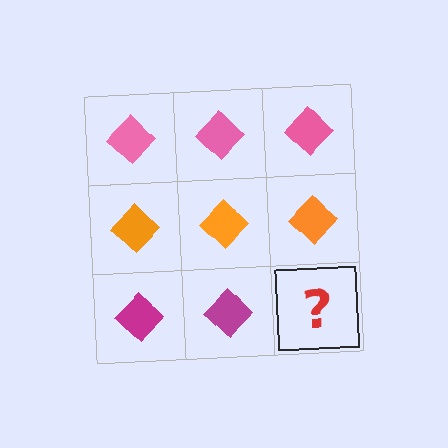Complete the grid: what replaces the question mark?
The question mark should be replaced with a magenta diamond.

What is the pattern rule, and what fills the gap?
The rule is that each row has a consistent color. The gap should be filled with a magenta diamond.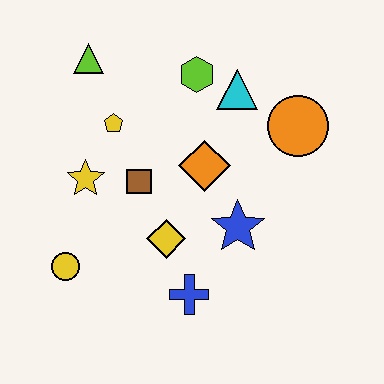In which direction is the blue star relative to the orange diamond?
The blue star is below the orange diamond.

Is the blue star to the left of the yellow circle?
No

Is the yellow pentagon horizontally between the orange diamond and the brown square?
No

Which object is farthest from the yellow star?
The orange circle is farthest from the yellow star.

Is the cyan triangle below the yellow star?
No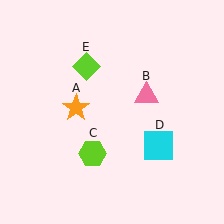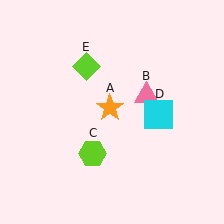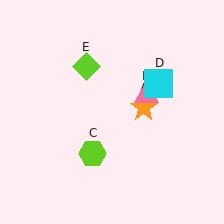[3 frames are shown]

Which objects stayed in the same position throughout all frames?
Pink triangle (object B) and lime hexagon (object C) and lime diamond (object E) remained stationary.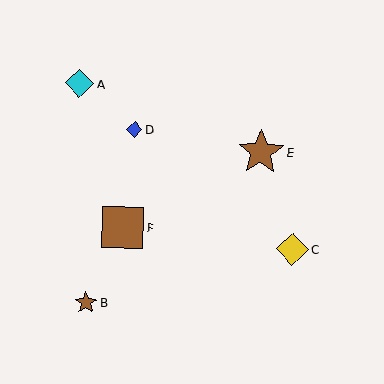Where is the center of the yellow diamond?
The center of the yellow diamond is at (292, 249).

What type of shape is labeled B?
Shape B is a brown star.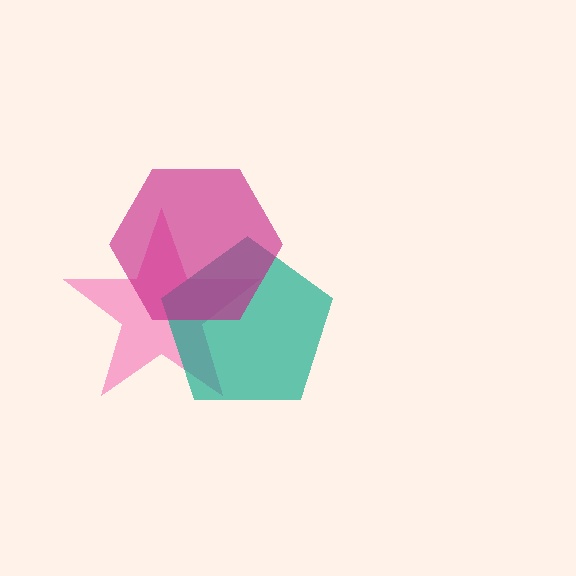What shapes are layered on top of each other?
The layered shapes are: a pink star, a teal pentagon, a magenta hexagon.